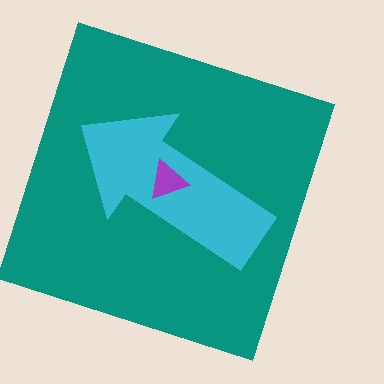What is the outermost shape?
The teal square.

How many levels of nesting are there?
3.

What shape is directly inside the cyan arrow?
The purple triangle.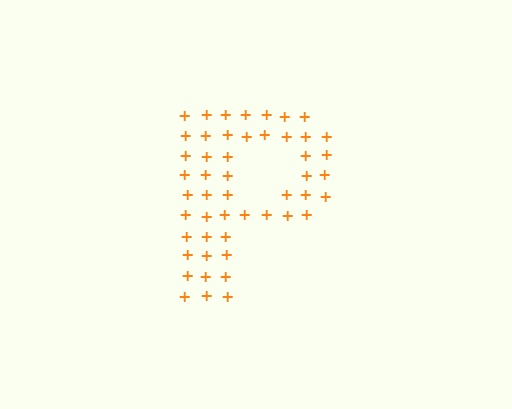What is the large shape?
The large shape is the letter P.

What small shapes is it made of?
It is made of small plus signs.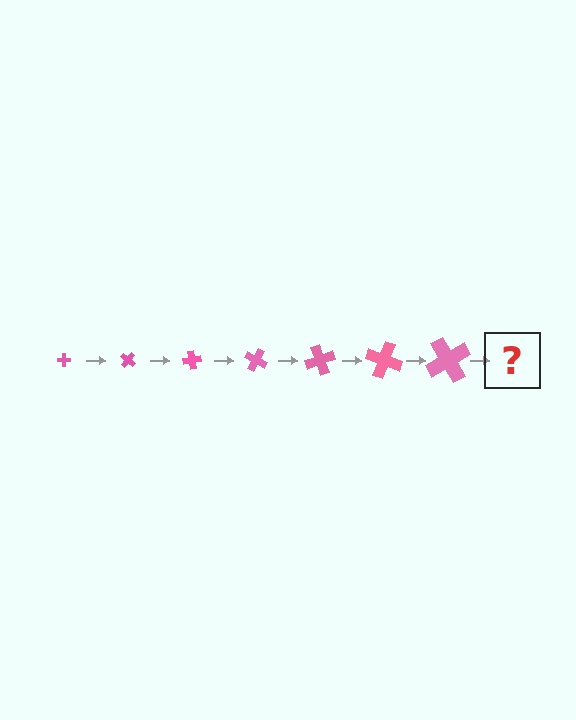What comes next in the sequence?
The next element should be a cross, larger than the previous one and rotated 280 degrees from the start.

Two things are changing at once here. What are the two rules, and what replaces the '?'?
The two rules are that the cross grows larger each step and it rotates 40 degrees each step. The '?' should be a cross, larger than the previous one and rotated 280 degrees from the start.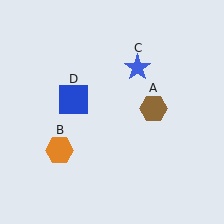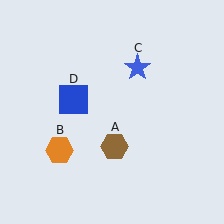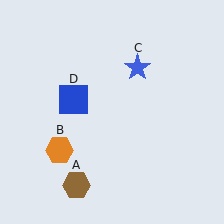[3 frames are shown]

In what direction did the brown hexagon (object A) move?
The brown hexagon (object A) moved down and to the left.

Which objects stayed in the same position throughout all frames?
Orange hexagon (object B) and blue star (object C) and blue square (object D) remained stationary.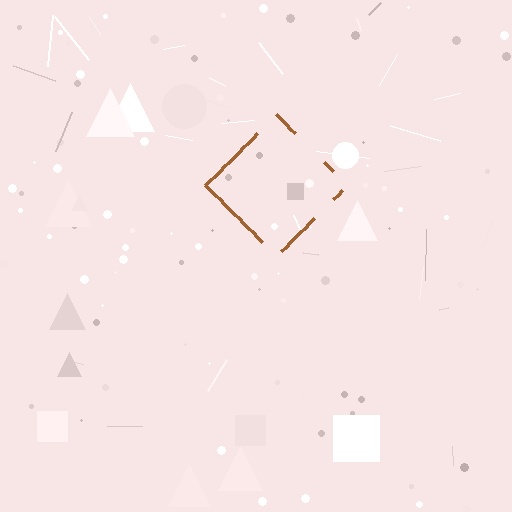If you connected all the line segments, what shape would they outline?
They would outline a diamond.